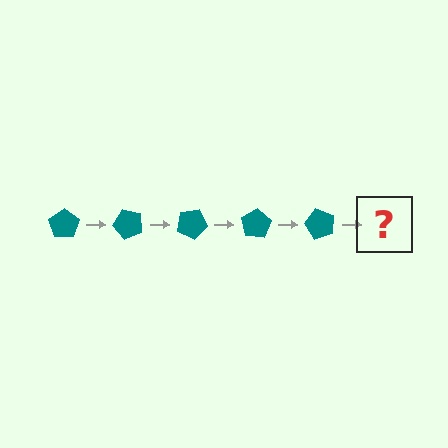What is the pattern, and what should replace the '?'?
The pattern is that the pentagon rotates 50 degrees each step. The '?' should be a teal pentagon rotated 250 degrees.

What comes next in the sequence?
The next element should be a teal pentagon rotated 250 degrees.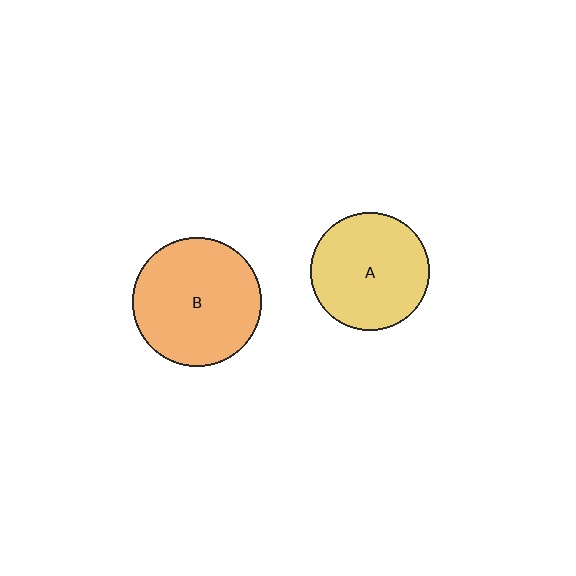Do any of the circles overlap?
No, none of the circles overlap.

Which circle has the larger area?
Circle B (orange).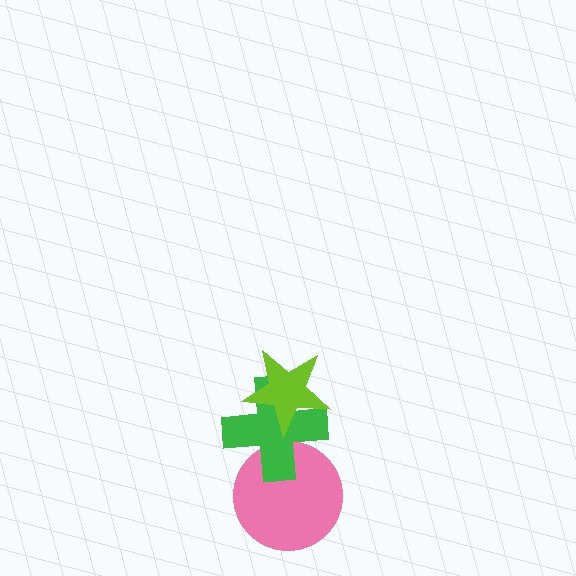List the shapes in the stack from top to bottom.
From top to bottom: the lime star, the green cross, the pink circle.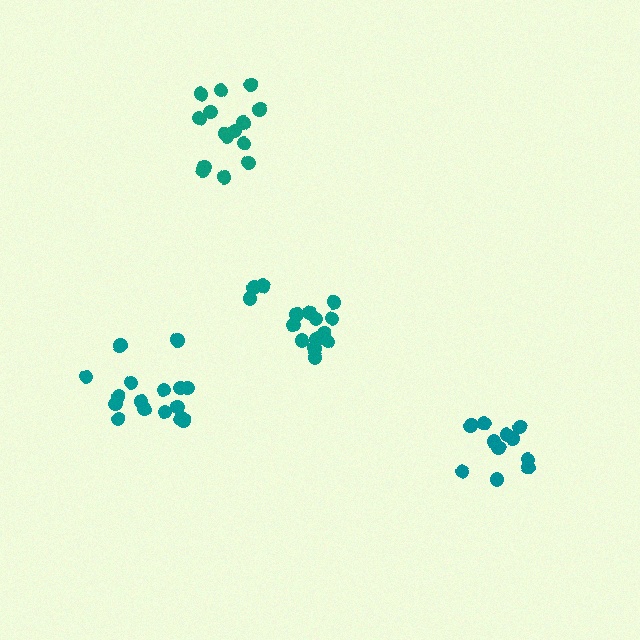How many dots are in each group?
Group 1: 15 dots, Group 2: 11 dots, Group 3: 15 dots, Group 4: 16 dots (57 total).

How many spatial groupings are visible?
There are 4 spatial groupings.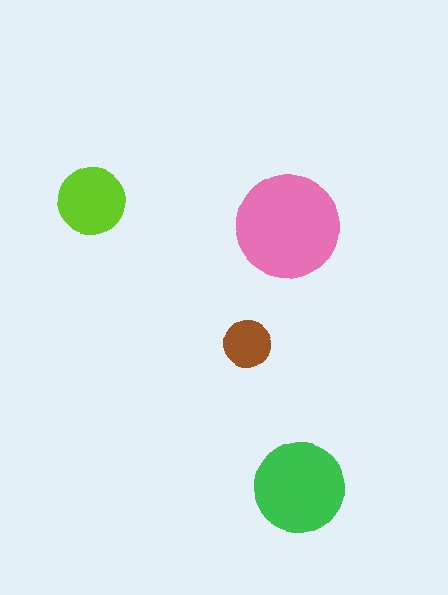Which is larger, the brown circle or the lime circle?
The lime one.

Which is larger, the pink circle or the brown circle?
The pink one.